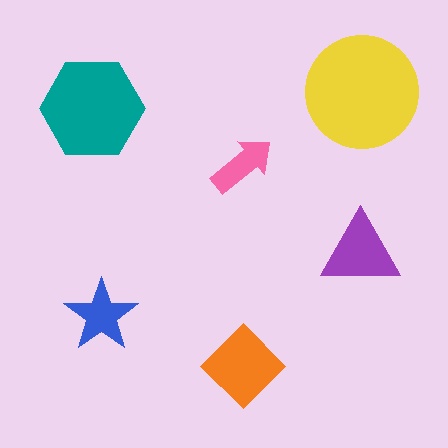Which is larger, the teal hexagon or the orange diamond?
The teal hexagon.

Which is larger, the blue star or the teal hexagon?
The teal hexagon.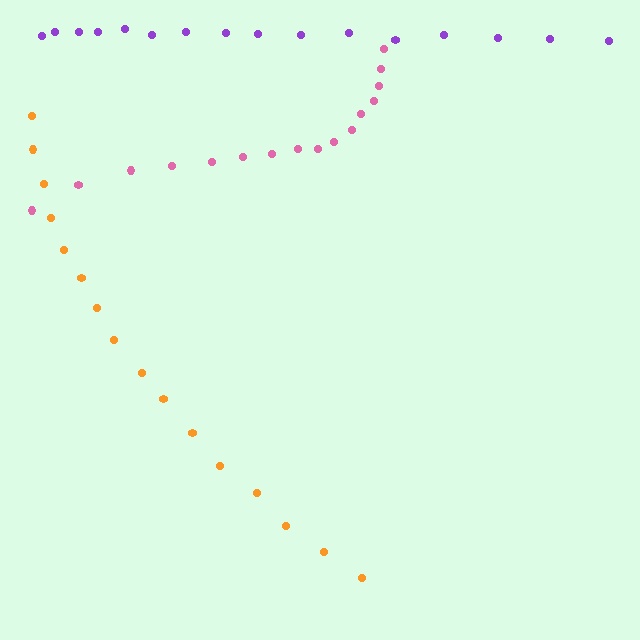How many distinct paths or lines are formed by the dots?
There are 3 distinct paths.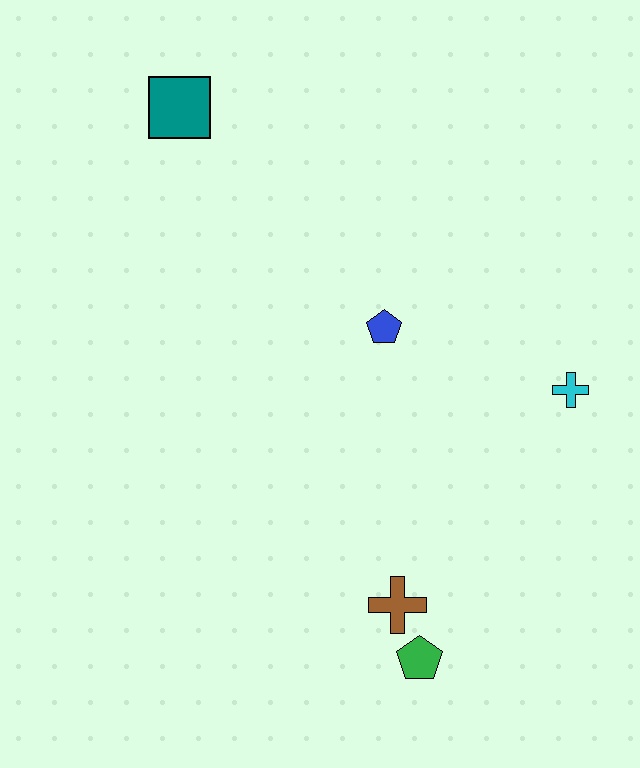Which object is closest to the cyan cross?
The blue pentagon is closest to the cyan cross.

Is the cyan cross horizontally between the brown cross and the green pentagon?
No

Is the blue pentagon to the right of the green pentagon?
No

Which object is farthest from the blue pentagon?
The green pentagon is farthest from the blue pentagon.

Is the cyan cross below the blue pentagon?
Yes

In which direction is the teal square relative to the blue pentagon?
The teal square is above the blue pentagon.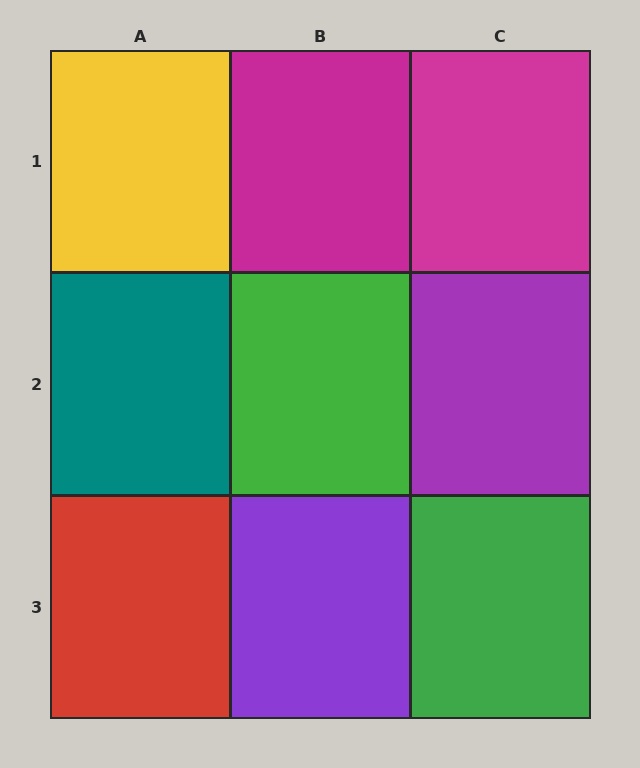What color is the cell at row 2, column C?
Purple.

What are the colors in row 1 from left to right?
Yellow, magenta, magenta.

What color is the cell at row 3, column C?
Green.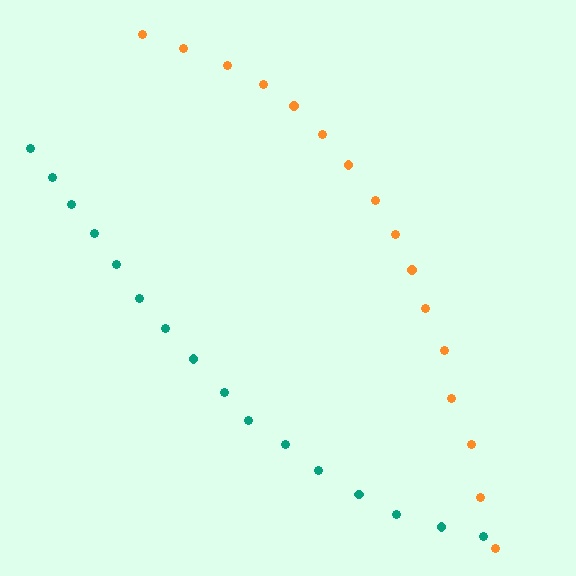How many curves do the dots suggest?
There are 2 distinct paths.